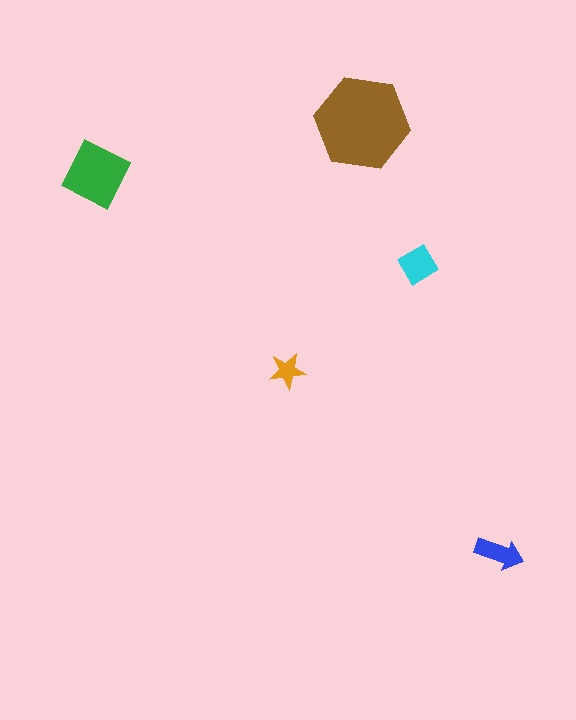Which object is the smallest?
The orange star.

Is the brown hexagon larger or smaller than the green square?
Larger.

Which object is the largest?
The brown hexagon.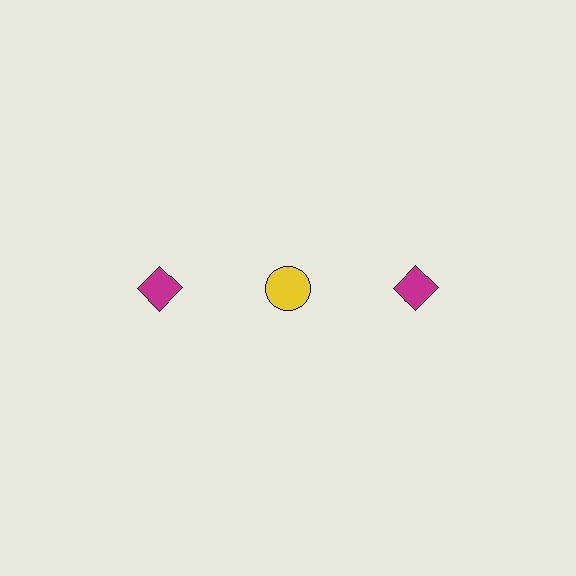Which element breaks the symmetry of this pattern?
The yellow circle in the top row, second from left column breaks the symmetry. All other shapes are magenta diamonds.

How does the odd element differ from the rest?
It differs in both color (yellow instead of magenta) and shape (circle instead of diamond).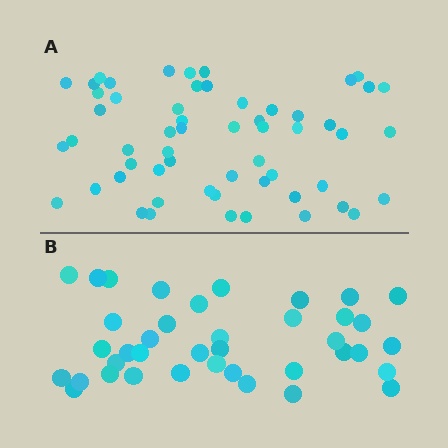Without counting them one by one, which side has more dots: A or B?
Region A (the top region) has more dots.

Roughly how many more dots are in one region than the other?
Region A has approximately 20 more dots than region B.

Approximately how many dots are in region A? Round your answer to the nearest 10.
About 60 dots. (The exact count is 57, which rounds to 60.)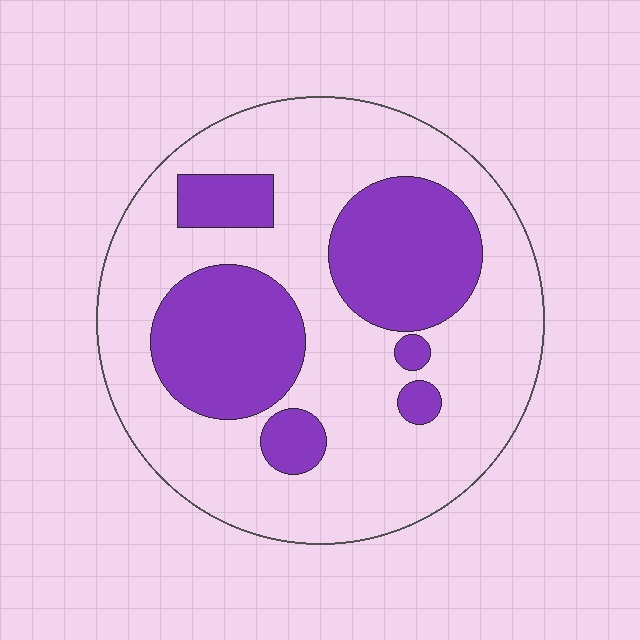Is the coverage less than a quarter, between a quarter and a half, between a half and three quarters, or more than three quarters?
Between a quarter and a half.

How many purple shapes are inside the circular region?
6.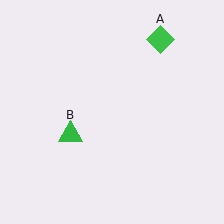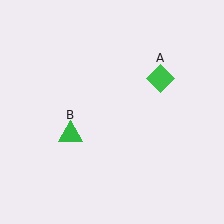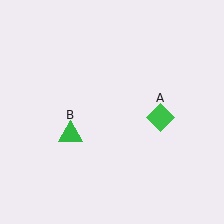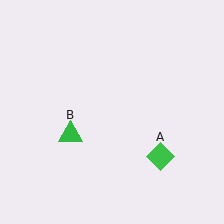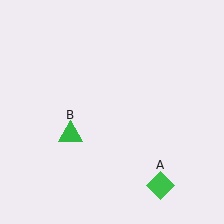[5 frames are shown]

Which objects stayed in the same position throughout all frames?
Green triangle (object B) remained stationary.